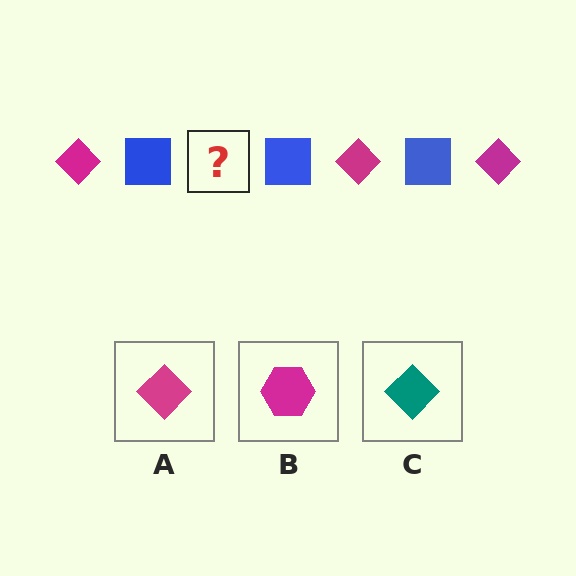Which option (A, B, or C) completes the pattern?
A.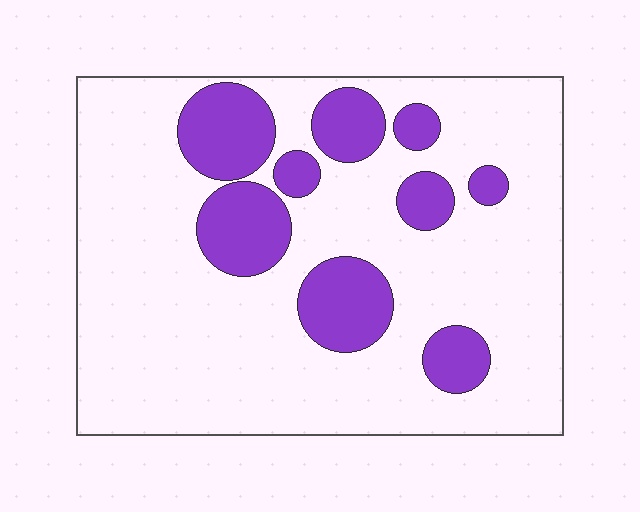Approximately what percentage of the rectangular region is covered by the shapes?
Approximately 20%.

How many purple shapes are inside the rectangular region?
9.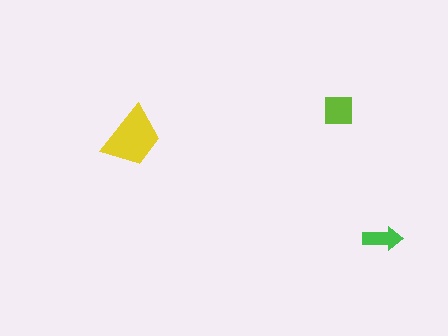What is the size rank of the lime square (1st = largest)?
2nd.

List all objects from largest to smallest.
The yellow trapezoid, the lime square, the green arrow.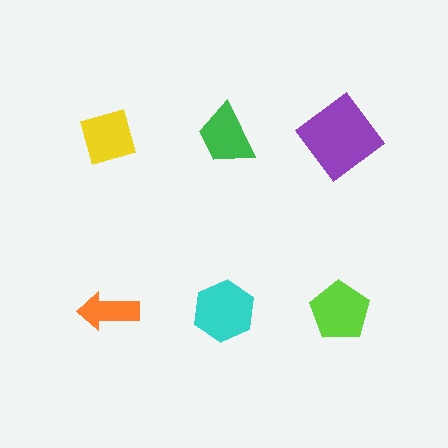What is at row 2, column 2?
A cyan hexagon.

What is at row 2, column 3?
A lime pentagon.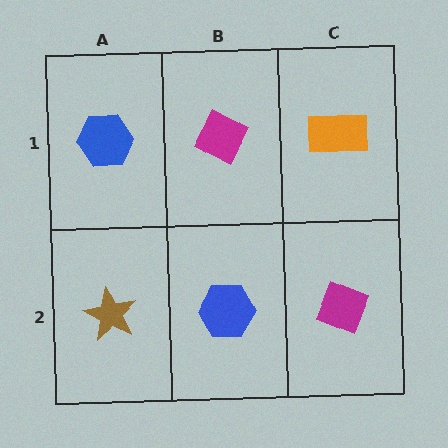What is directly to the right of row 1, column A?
A magenta diamond.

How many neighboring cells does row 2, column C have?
2.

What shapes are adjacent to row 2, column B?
A magenta diamond (row 1, column B), a brown star (row 2, column A), a magenta diamond (row 2, column C).